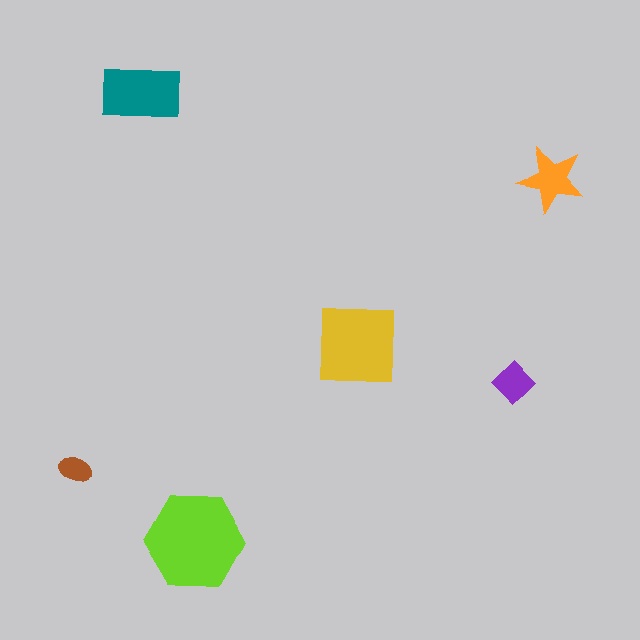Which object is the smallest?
The brown ellipse.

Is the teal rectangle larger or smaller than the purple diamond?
Larger.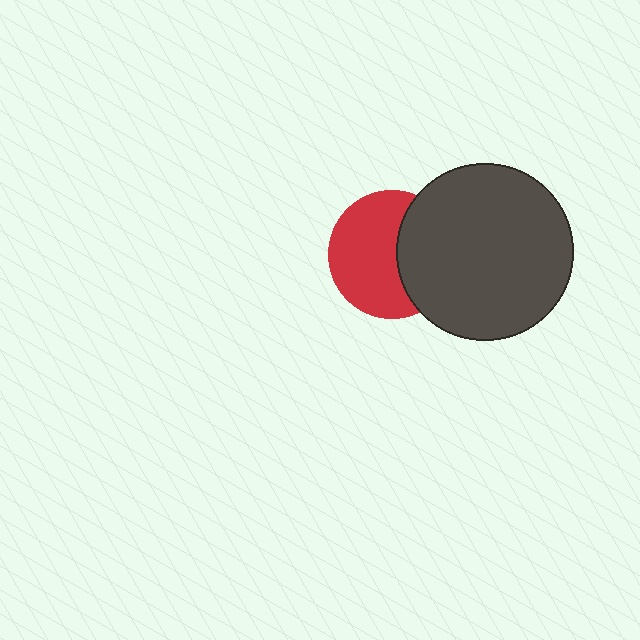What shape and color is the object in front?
The object in front is a dark gray circle.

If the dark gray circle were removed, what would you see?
You would see the complete red circle.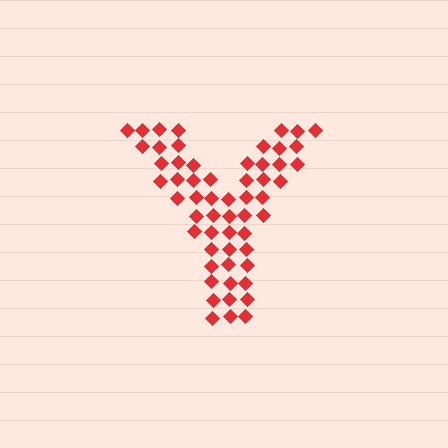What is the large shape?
The large shape is the letter Y.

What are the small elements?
The small elements are diamonds.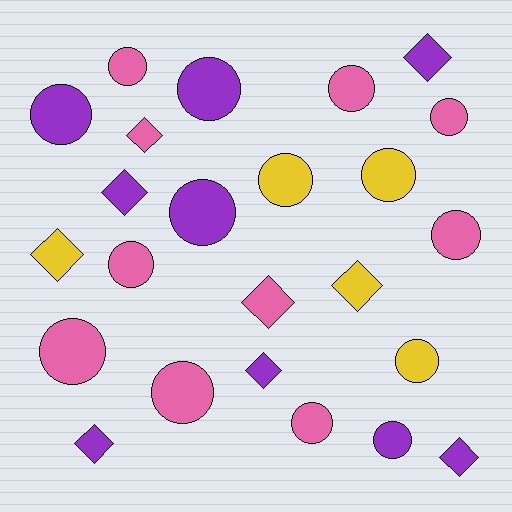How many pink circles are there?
There are 8 pink circles.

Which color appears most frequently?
Pink, with 10 objects.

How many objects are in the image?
There are 24 objects.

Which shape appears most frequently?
Circle, with 15 objects.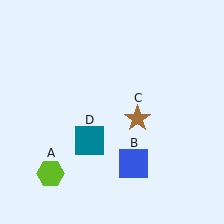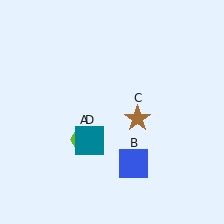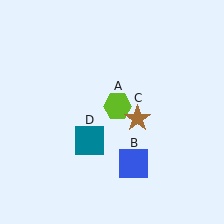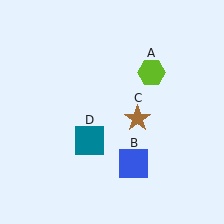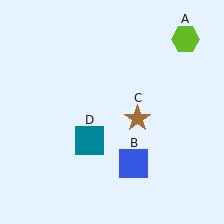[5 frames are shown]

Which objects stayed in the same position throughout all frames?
Blue square (object B) and brown star (object C) and teal square (object D) remained stationary.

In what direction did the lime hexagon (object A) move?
The lime hexagon (object A) moved up and to the right.